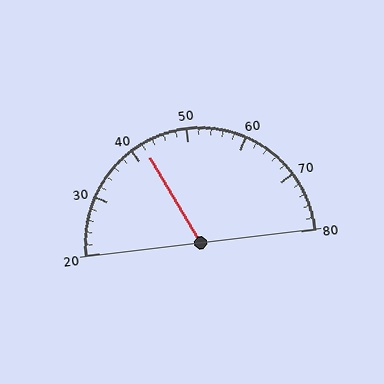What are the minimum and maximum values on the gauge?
The gauge ranges from 20 to 80.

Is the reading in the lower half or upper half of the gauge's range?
The reading is in the lower half of the range (20 to 80).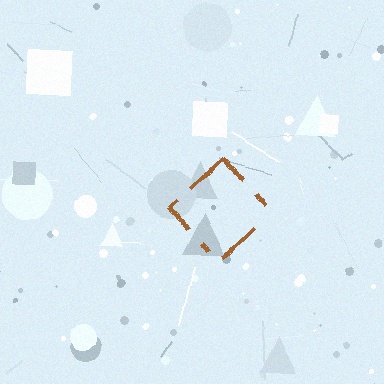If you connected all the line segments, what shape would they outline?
They would outline a diamond.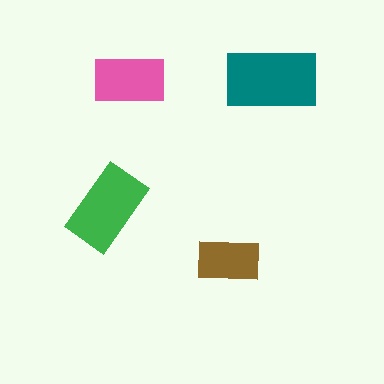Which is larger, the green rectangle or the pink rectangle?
The green one.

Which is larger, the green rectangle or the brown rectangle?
The green one.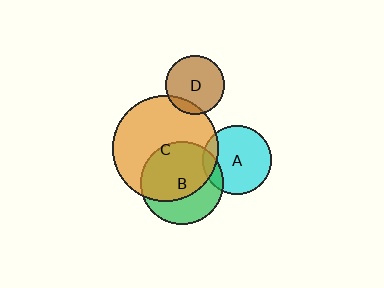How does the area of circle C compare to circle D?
Approximately 3.3 times.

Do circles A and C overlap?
Yes.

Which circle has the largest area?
Circle C (orange).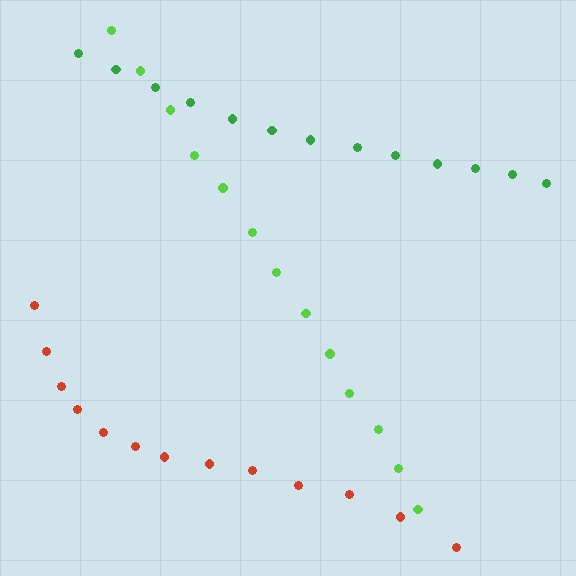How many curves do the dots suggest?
There are 3 distinct paths.